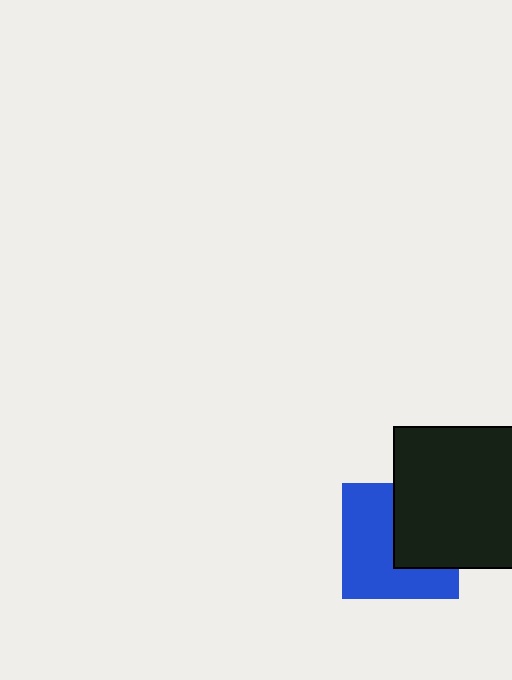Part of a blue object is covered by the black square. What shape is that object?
It is a square.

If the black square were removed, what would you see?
You would see the complete blue square.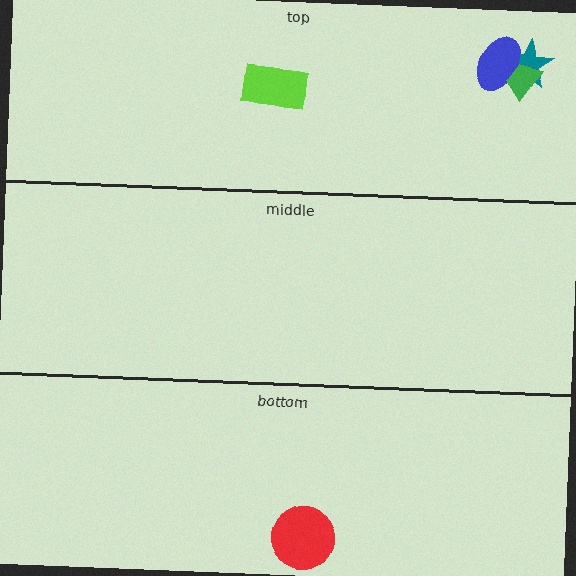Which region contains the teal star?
The top region.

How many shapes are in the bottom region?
1.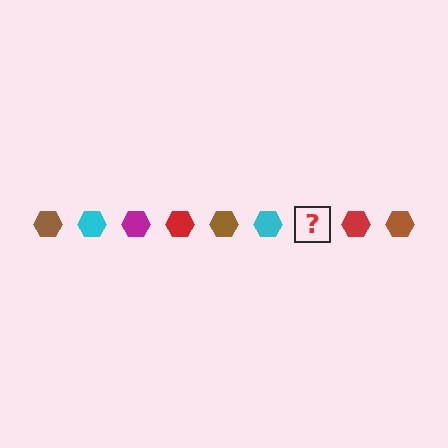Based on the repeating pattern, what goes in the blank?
The blank should be a magenta hexagon.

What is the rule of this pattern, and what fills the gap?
The rule is that the pattern cycles through brown, cyan, magenta, red hexagons. The gap should be filled with a magenta hexagon.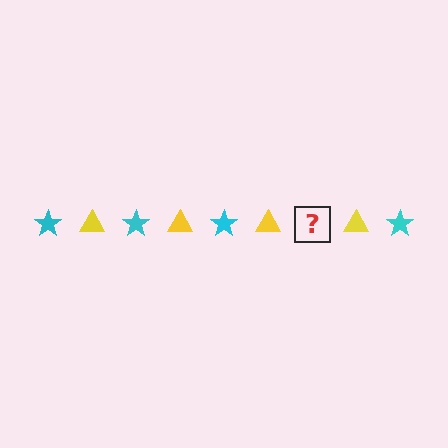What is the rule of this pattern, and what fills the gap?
The rule is that the pattern alternates between cyan star and yellow triangle. The gap should be filled with a cyan star.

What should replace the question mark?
The question mark should be replaced with a cyan star.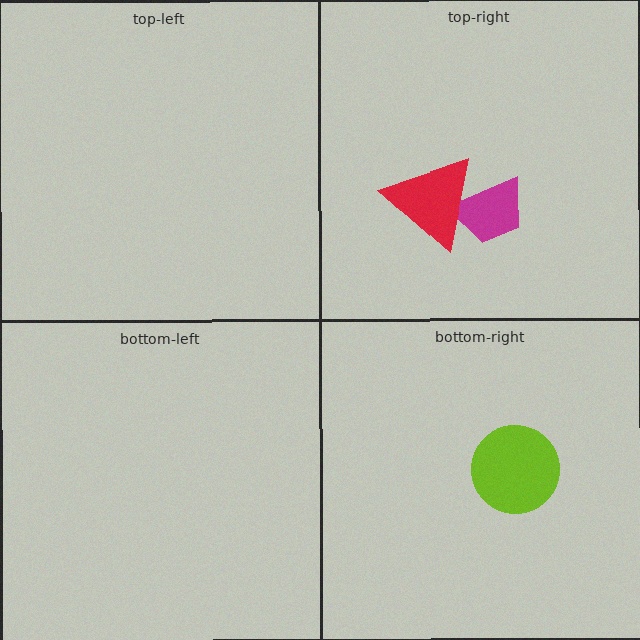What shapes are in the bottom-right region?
The lime circle.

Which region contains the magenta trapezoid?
The top-right region.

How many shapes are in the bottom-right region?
1.